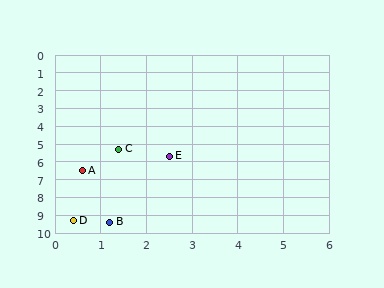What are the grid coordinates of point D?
Point D is at approximately (0.4, 9.3).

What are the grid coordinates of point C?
Point C is at approximately (1.4, 5.3).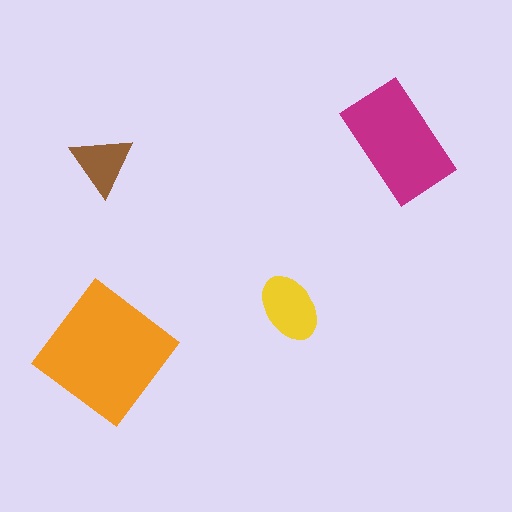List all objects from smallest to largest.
The brown triangle, the yellow ellipse, the magenta rectangle, the orange diamond.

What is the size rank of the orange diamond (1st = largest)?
1st.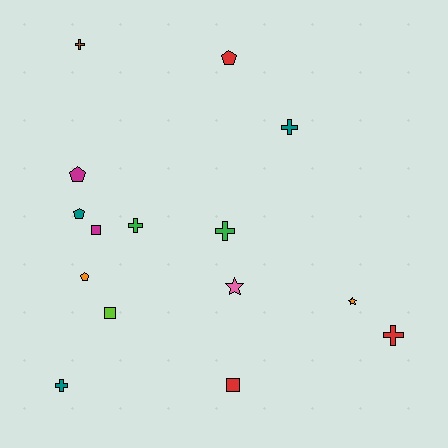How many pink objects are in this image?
There is 1 pink object.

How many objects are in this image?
There are 15 objects.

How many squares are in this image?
There are 3 squares.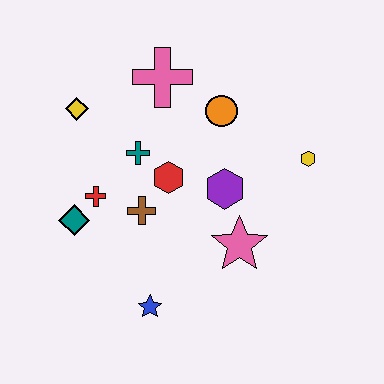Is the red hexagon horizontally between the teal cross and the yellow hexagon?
Yes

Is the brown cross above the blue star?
Yes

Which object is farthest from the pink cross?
The blue star is farthest from the pink cross.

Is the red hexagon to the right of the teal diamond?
Yes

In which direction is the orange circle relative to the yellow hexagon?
The orange circle is to the left of the yellow hexagon.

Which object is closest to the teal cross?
The red hexagon is closest to the teal cross.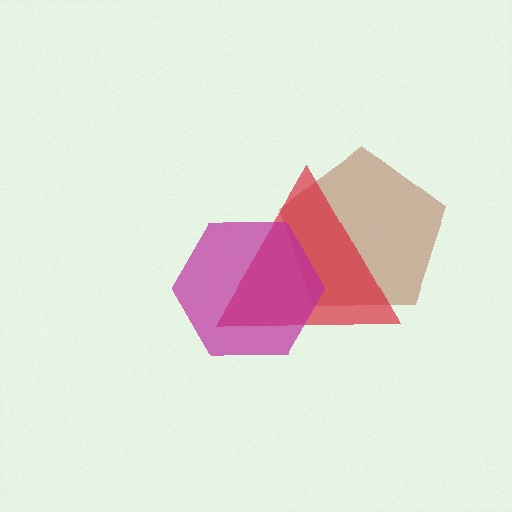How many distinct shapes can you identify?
There are 3 distinct shapes: a brown pentagon, a red triangle, a magenta hexagon.